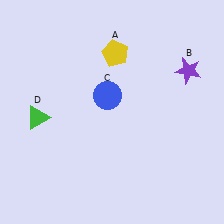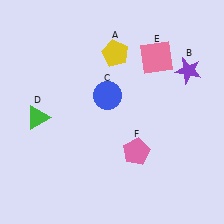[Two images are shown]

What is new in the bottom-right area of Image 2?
A pink pentagon (F) was added in the bottom-right area of Image 2.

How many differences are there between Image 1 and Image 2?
There are 2 differences between the two images.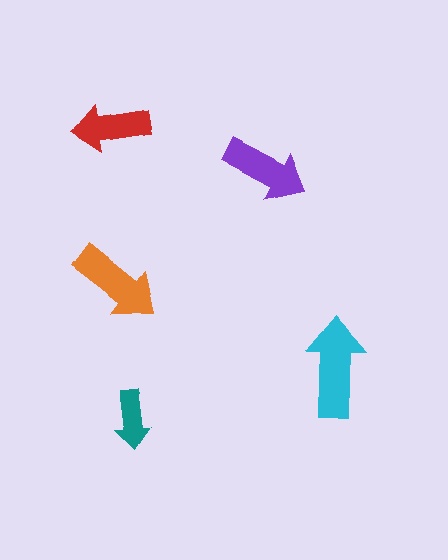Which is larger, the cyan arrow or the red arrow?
The cyan one.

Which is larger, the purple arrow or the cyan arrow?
The cyan one.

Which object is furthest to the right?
The cyan arrow is rightmost.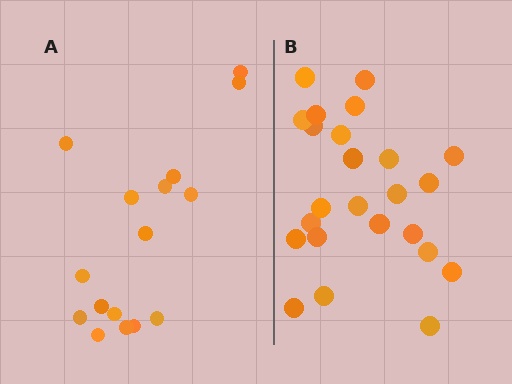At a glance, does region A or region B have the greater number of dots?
Region B (the right region) has more dots.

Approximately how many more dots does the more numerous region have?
Region B has roughly 8 or so more dots than region A.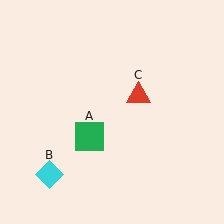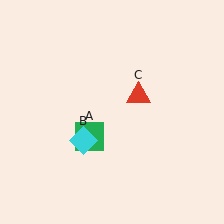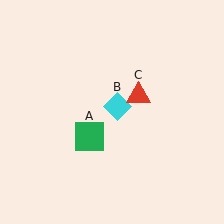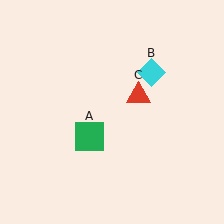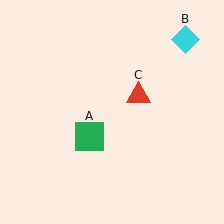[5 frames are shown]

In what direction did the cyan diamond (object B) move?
The cyan diamond (object B) moved up and to the right.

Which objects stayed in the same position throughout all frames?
Green square (object A) and red triangle (object C) remained stationary.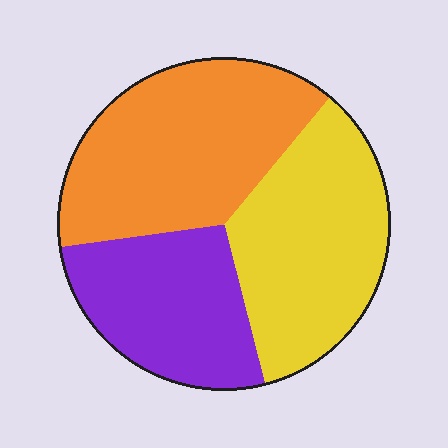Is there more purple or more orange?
Orange.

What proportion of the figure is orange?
Orange covers 38% of the figure.